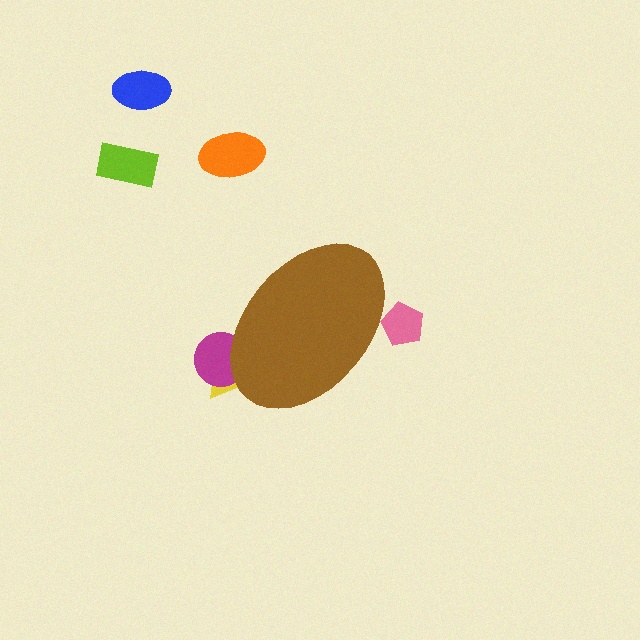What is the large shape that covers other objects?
A brown ellipse.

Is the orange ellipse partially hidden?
No, the orange ellipse is fully visible.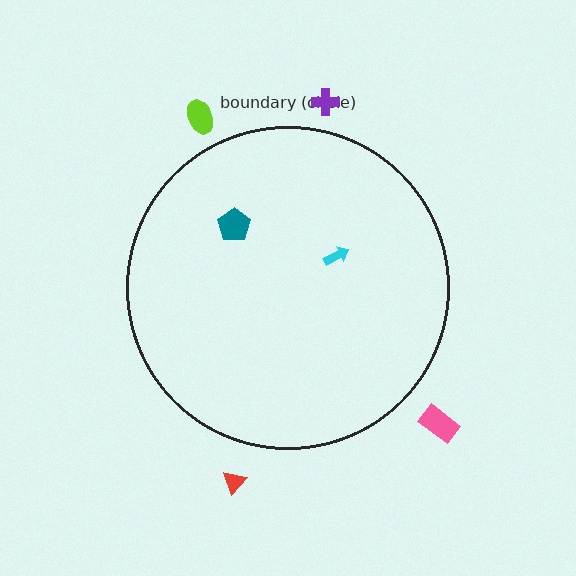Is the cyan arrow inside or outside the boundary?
Inside.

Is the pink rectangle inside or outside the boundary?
Outside.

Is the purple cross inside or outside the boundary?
Outside.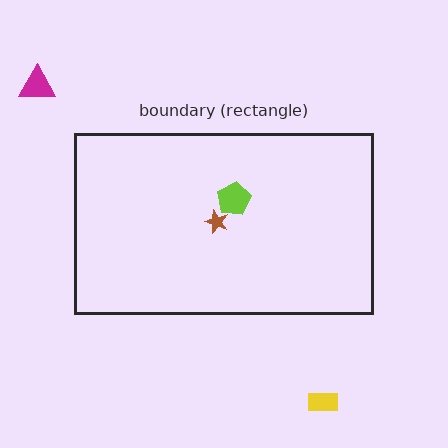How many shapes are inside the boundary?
2 inside, 2 outside.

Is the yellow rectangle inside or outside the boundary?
Outside.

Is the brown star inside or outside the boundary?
Inside.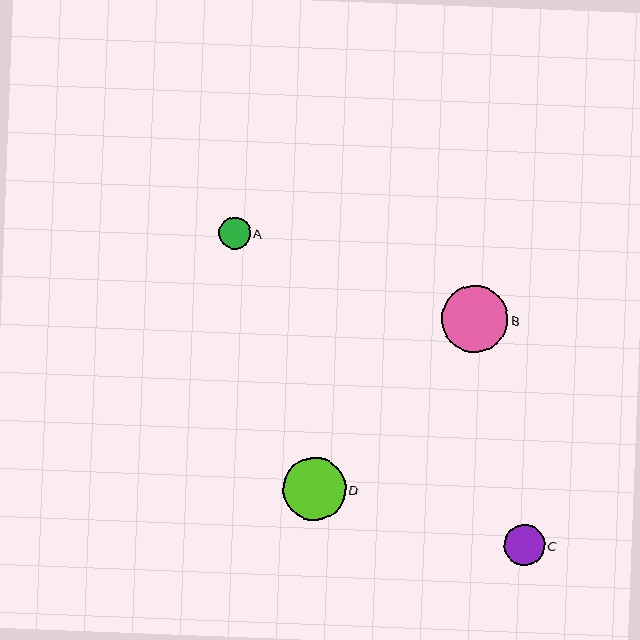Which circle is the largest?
Circle B is the largest with a size of approximately 67 pixels.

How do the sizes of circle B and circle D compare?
Circle B and circle D are approximately the same size.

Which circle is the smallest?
Circle A is the smallest with a size of approximately 32 pixels.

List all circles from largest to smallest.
From largest to smallest: B, D, C, A.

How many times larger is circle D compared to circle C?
Circle D is approximately 1.6 times the size of circle C.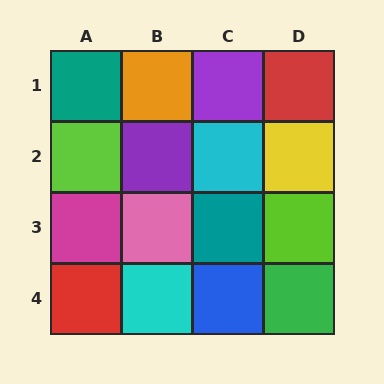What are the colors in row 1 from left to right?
Teal, orange, purple, red.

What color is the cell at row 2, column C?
Cyan.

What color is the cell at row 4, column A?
Red.